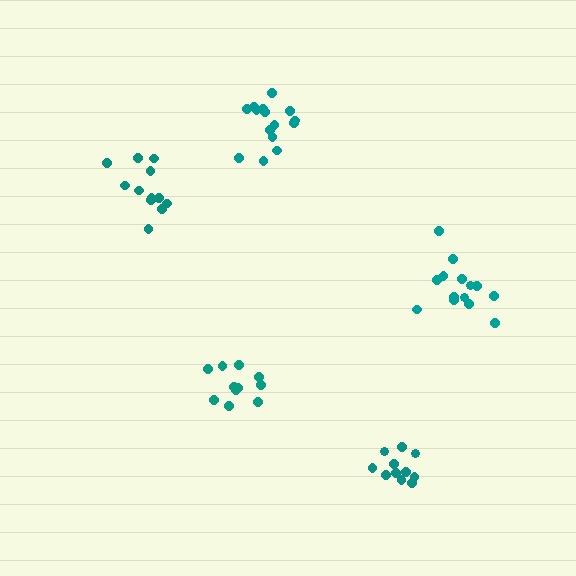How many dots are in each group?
Group 1: 12 dots, Group 2: 11 dots, Group 3: 12 dots, Group 4: 14 dots, Group 5: 15 dots (64 total).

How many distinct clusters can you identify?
There are 5 distinct clusters.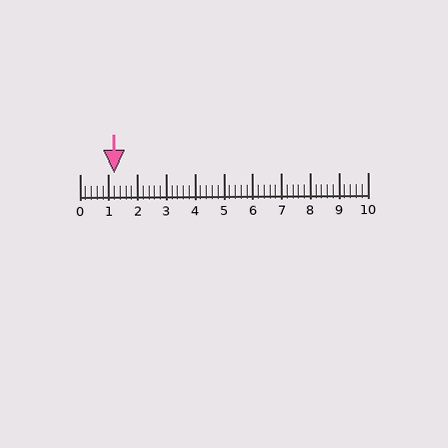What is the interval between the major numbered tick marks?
The major tick marks are spaced 1 units apart.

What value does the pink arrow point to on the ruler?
The pink arrow points to approximately 1.2.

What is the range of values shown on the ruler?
The ruler shows values from 0 to 10.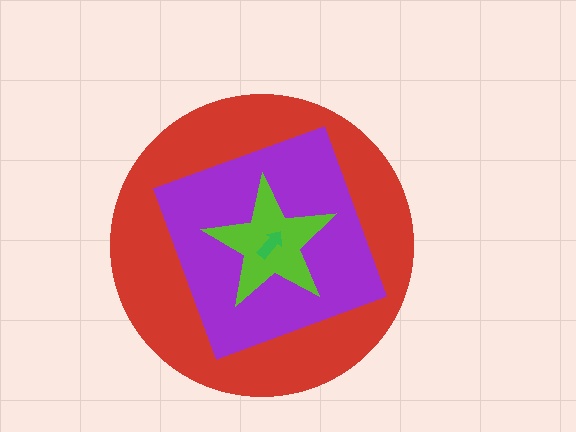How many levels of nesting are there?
4.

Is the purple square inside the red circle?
Yes.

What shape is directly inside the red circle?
The purple square.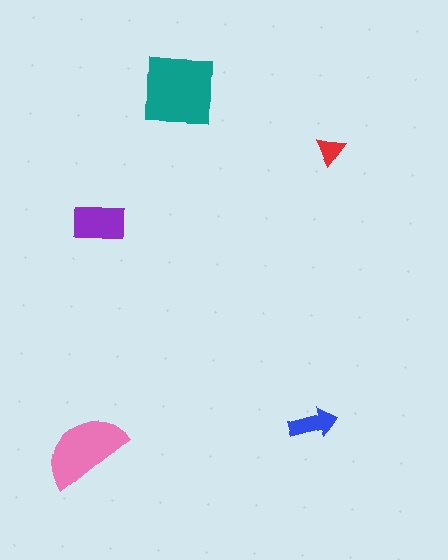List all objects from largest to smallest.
The teal square, the pink semicircle, the purple rectangle, the blue arrow, the red triangle.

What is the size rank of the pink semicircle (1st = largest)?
2nd.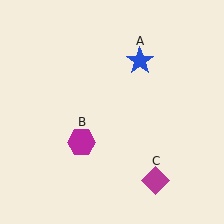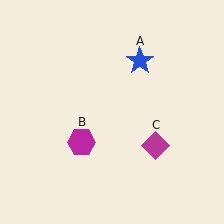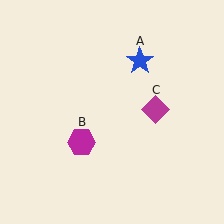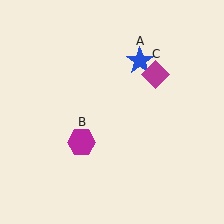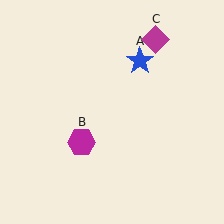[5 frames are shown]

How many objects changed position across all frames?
1 object changed position: magenta diamond (object C).